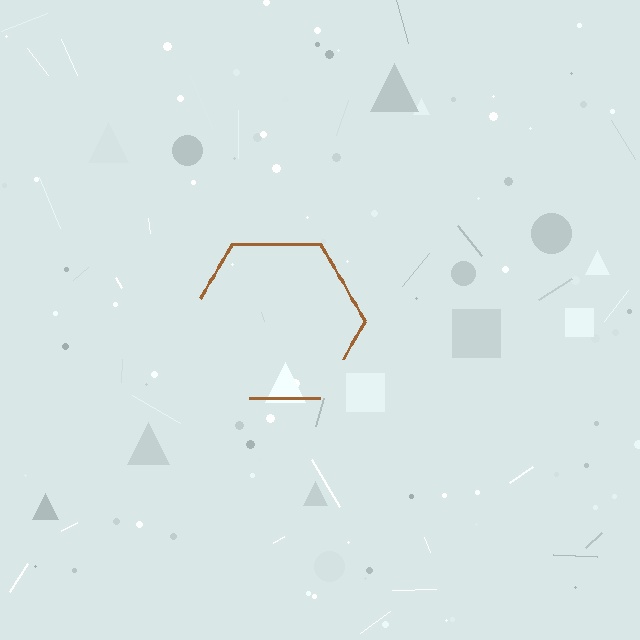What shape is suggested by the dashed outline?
The dashed outline suggests a hexagon.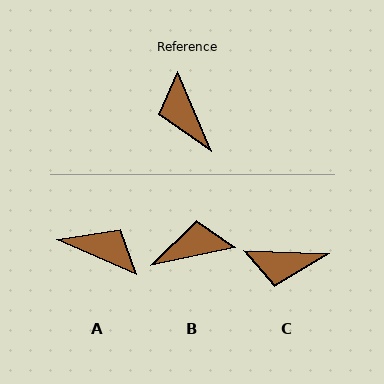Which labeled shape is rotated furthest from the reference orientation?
A, about 136 degrees away.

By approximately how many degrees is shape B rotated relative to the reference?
Approximately 101 degrees clockwise.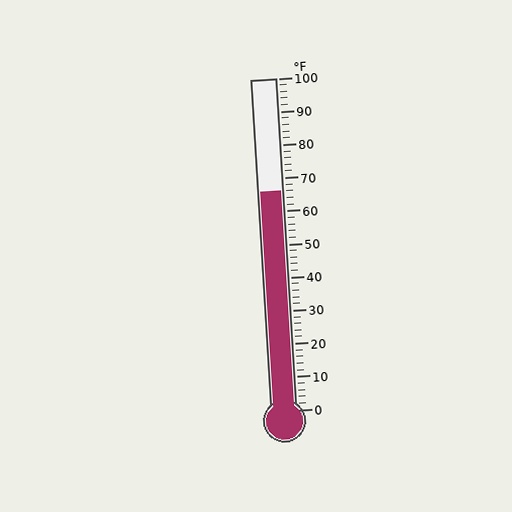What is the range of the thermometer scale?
The thermometer scale ranges from 0°F to 100°F.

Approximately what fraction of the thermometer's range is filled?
The thermometer is filled to approximately 65% of its range.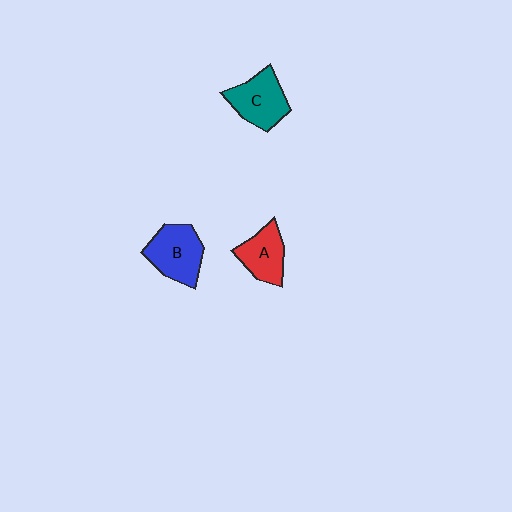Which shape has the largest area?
Shape B (blue).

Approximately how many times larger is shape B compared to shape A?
Approximately 1.3 times.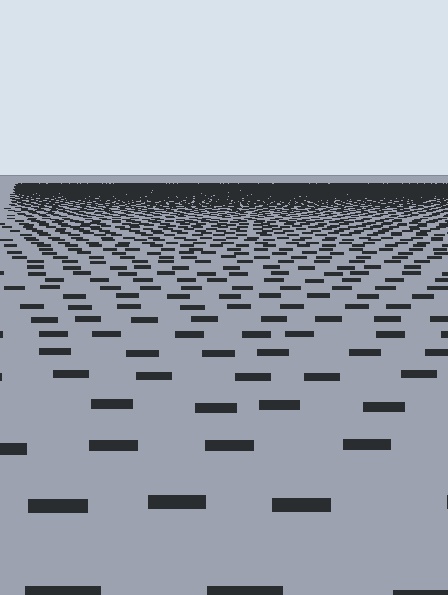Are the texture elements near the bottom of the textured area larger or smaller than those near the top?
Larger. Near the bottom, elements are closer to the viewer and appear at a bigger on-screen size.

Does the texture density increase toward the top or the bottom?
Density increases toward the top.